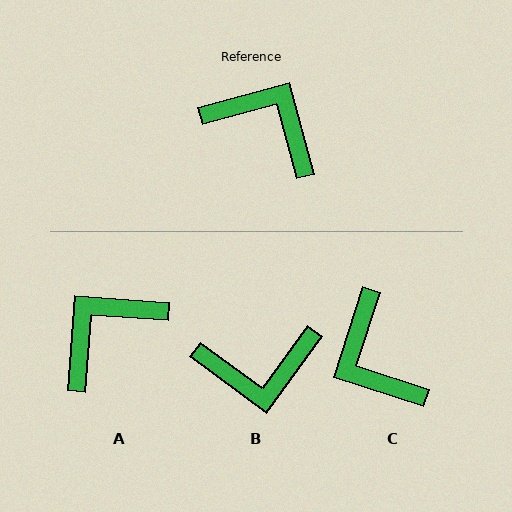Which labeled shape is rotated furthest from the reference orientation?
C, about 147 degrees away.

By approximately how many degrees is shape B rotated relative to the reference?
Approximately 141 degrees clockwise.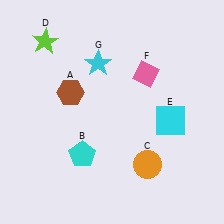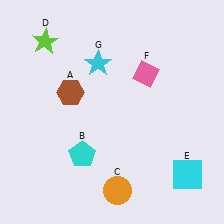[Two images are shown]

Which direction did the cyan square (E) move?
The cyan square (E) moved down.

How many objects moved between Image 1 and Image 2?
2 objects moved between the two images.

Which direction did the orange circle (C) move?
The orange circle (C) moved left.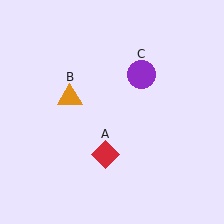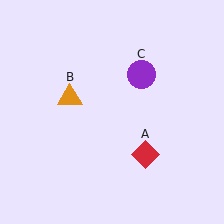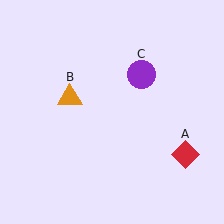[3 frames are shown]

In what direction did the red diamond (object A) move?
The red diamond (object A) moved right.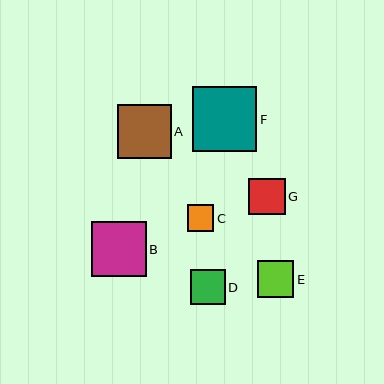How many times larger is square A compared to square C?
Square A is approximately 2.0 times the size of square C.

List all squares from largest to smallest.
From largest to smallest: F, B, A, G, E, D, C.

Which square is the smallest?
Square C is the smallest with a size of approximately 27 pixels.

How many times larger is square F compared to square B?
Square F is approximately 1.2 times the size of square B.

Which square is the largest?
Square F is the largest with a size of approximately 65 pixels.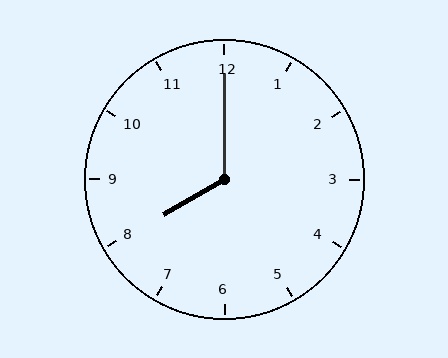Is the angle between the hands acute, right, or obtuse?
It is obtuse.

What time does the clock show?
8:00.